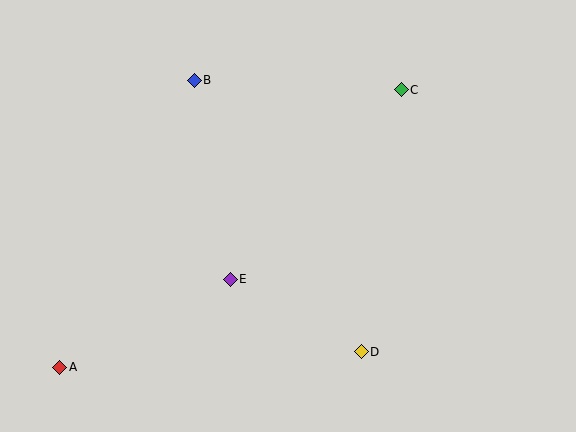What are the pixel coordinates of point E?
Point E is at (230, 279).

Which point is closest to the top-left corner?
Point B is closest to the top-left corner.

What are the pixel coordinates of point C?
Point C is at (401, 90).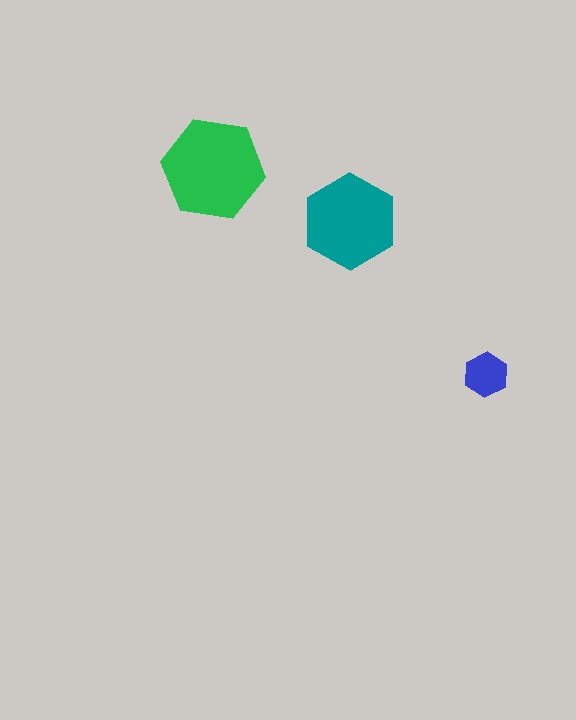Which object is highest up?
The green hexagon is topmost.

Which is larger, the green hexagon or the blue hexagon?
The green one.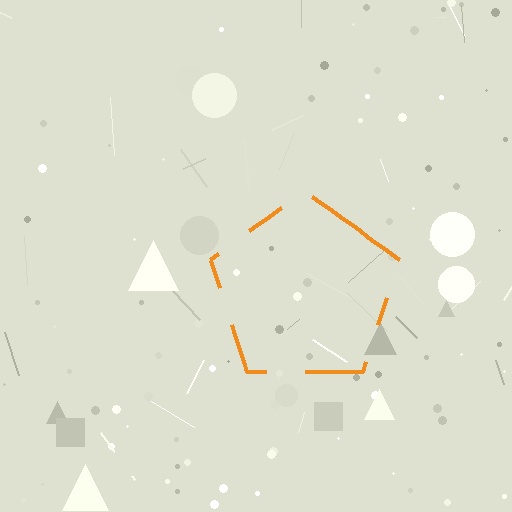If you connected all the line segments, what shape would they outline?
They would outline a pentagon.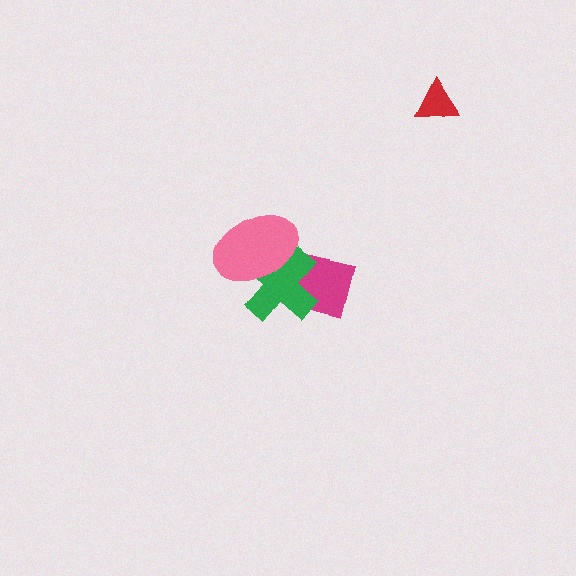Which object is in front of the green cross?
The pink ellipse is in front of the green cross.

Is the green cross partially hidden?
Yes, it is partially covered by another shape.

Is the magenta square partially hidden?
Yes, it is partially covered by another shape.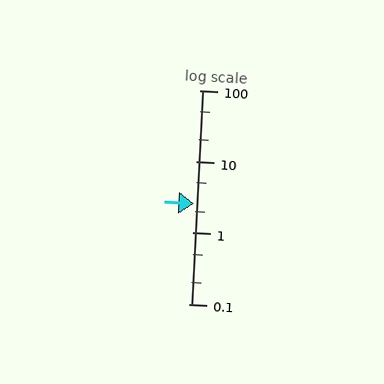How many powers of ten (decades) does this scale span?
The scale spans 3 decades, from 0.1 to 100.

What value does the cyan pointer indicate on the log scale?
The pointer indicates approximately 2.6.